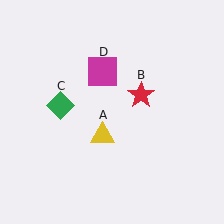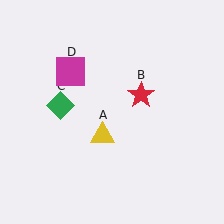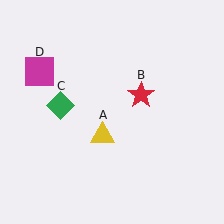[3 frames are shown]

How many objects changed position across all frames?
1 object changed position: magenta square (object D).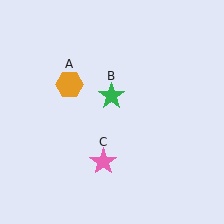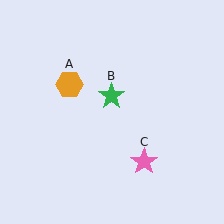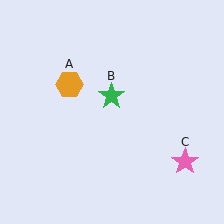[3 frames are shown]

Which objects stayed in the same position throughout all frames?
Orange hexagon (object A) and green star (object B) remained stationary.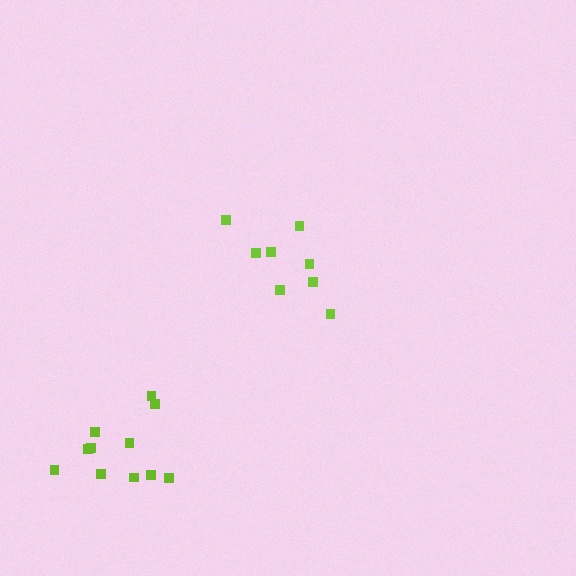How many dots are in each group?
Group 1: 8 dots, Group 2: 11 dots (19 total).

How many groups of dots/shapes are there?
There are 2 groups.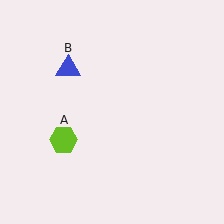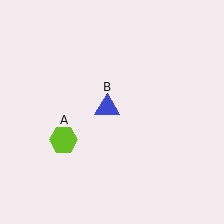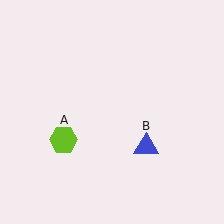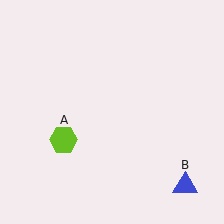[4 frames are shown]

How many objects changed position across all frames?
1 object changed position: blue triangle (object B).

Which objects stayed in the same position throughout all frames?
Lime hexagon (object A) remained stationary.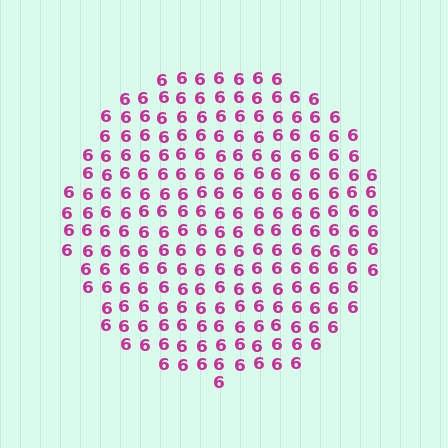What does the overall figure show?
The overall figure shows a circle.